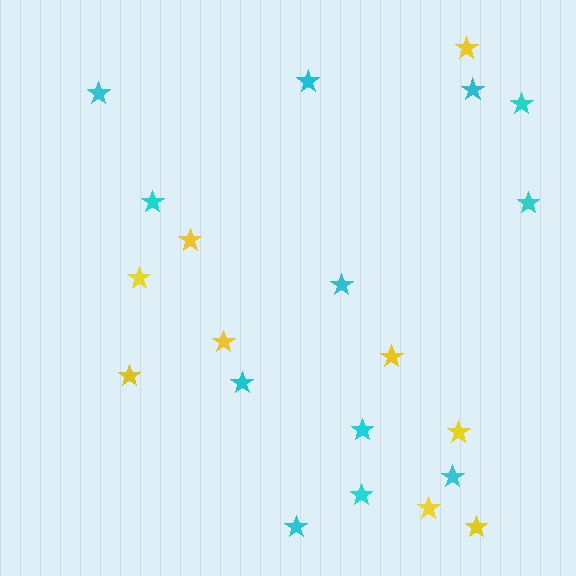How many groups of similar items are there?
There are 2 groups: one group of yellow stars (9) and one group of cyan stars (12).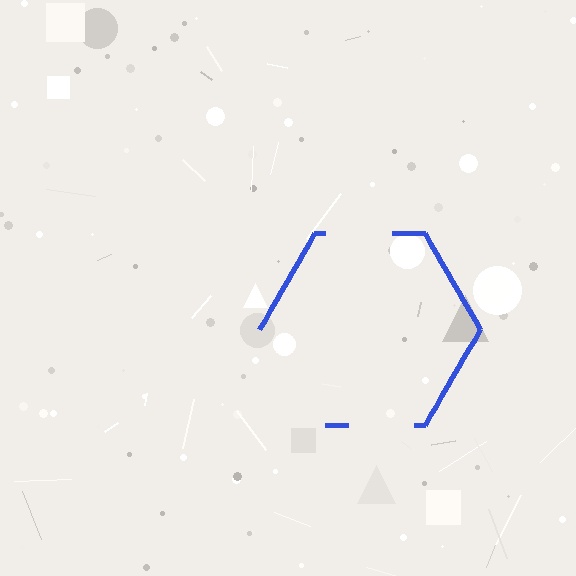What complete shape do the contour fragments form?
The contour fragments form a hexagon.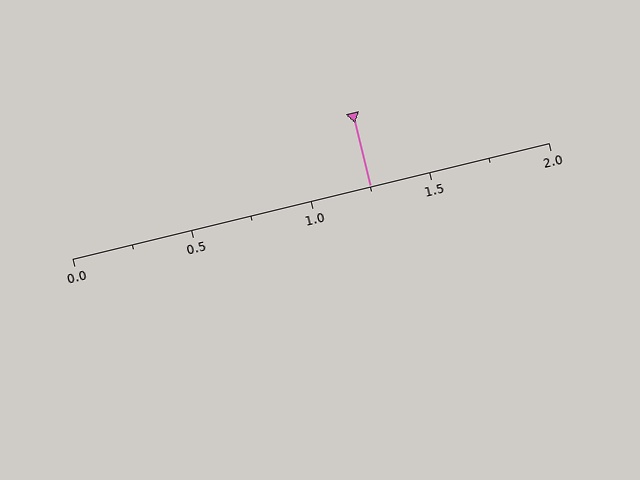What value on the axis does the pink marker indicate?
The marker indicates approximately 1.25.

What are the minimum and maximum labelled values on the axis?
The axis runs from 0.0 to 2.0.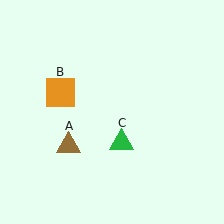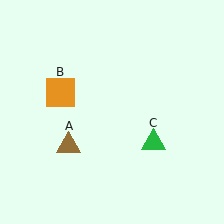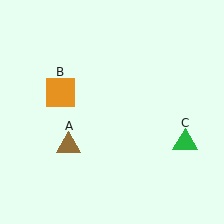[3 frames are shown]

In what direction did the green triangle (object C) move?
The green triangle (object C) moved right.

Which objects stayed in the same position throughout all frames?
Brown triangle (object A) and orange square (object B) remained stationary.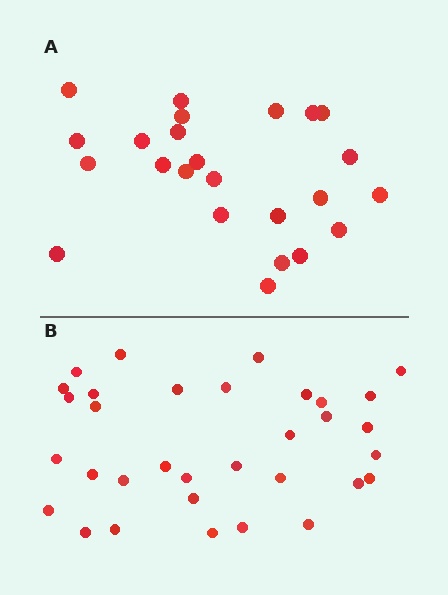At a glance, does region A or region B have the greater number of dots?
Region B (the bottom region) has more dots.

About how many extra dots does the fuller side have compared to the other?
Region B has roughly 8 or so more dots than region A.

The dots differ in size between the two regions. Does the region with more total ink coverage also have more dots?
No. Region A has more total ink coverage because its dots are larger, but region B actually contains more individual dots. Total area can be misleading — the number of items is what matters here.